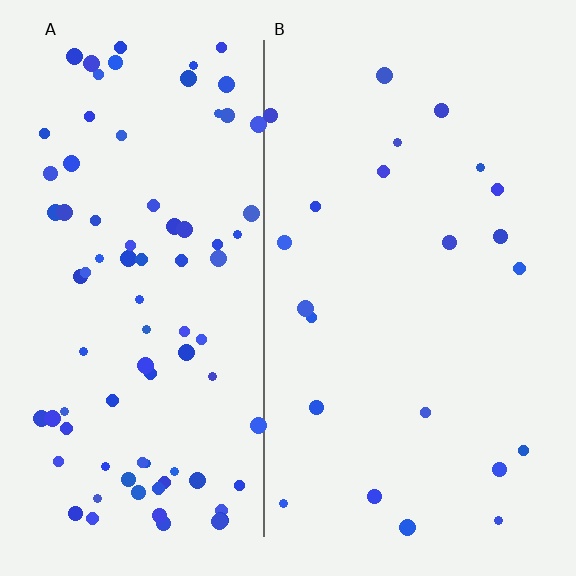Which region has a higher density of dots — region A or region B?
A (the left).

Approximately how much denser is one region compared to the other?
Approximately 3.8× — region A over region B.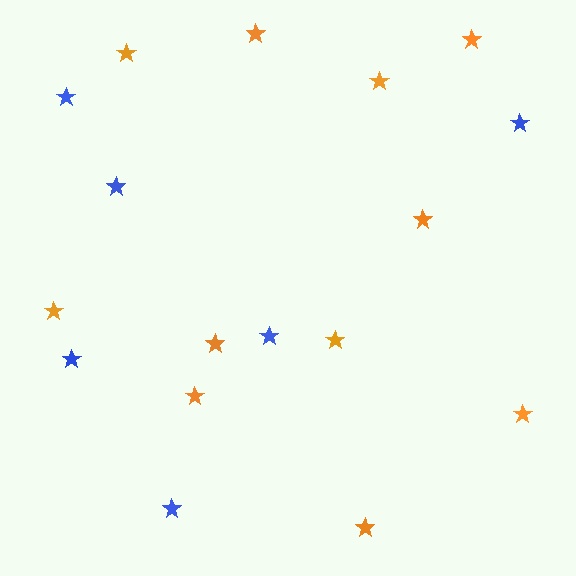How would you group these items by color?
There are 2 groups: one group of orange stars (11) and one group of blue stars (6).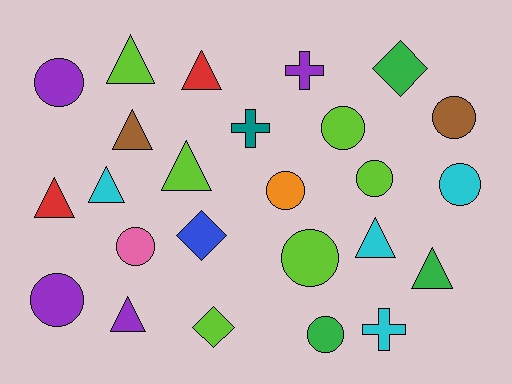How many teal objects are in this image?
There is 1 teal object.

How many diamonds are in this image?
There are 3 diamonds.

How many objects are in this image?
There are 25 objects.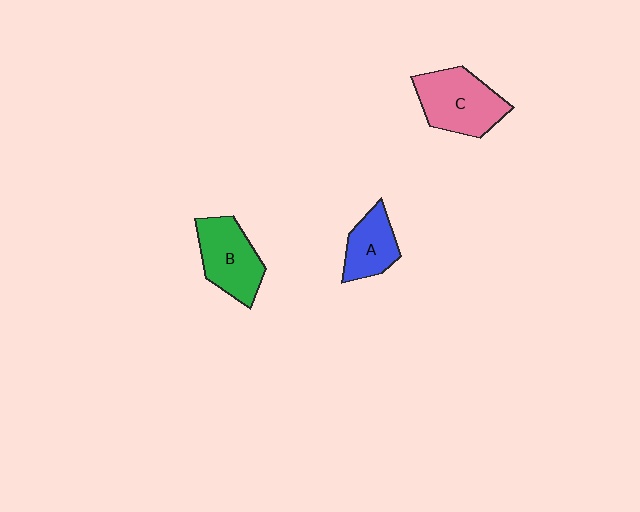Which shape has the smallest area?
Shape A (blue).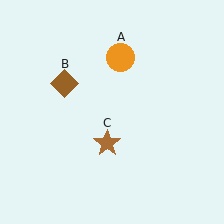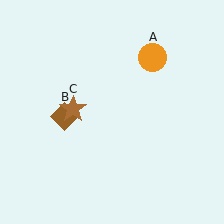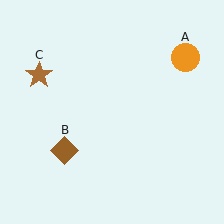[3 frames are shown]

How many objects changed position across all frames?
3 objects changed position: orange circle (object A), brown diamond (object B), brown star (object C).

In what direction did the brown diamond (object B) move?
The brown diamond (object B) moved down.